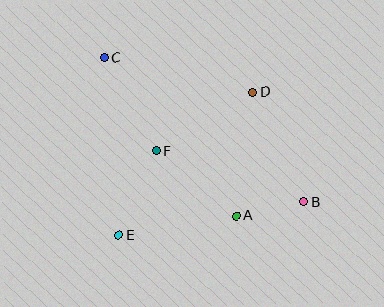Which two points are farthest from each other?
Points B and C are farthest from each other.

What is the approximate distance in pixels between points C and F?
The distance between C and F is approximately 107 pixels.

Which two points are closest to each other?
Points A and B are closest to each other.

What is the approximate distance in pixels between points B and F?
The distance between B and F is approximately 156 pixels.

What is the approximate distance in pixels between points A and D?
The distance between A and D is approximately 125 pixels.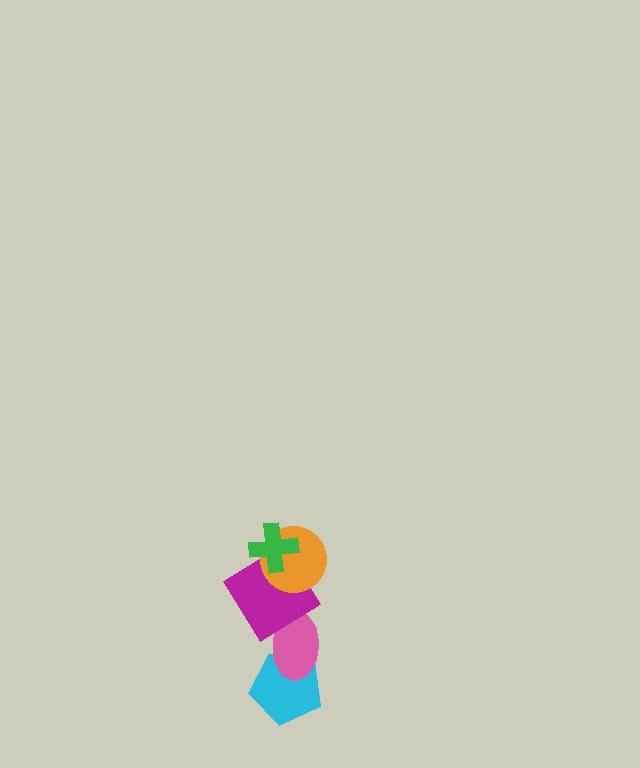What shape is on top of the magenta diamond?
The orange circle is on top of the magenta diamond.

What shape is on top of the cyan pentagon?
The pink ellipse is on top of the cyan pentagon.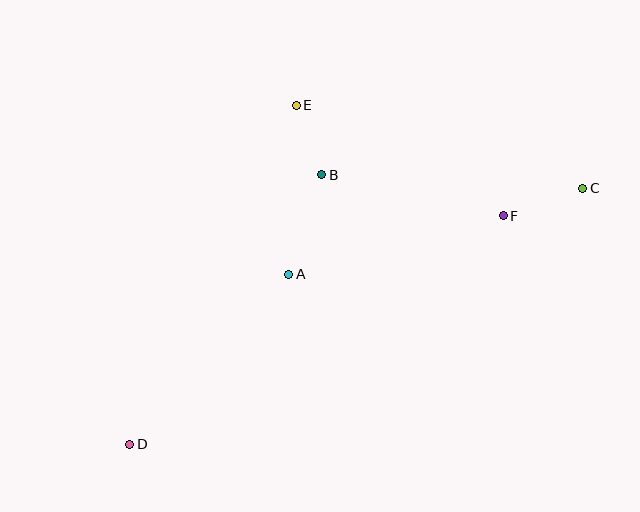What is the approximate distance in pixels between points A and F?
The distance between A and F is approximately 222 pixels.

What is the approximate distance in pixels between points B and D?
The distance between B and D is approximately 331 pixels.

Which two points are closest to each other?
Points B and E are closest to each other.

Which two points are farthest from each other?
Points C and D are farthest from each other.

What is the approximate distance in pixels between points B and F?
The distance between B and F is approximately 186 pixels.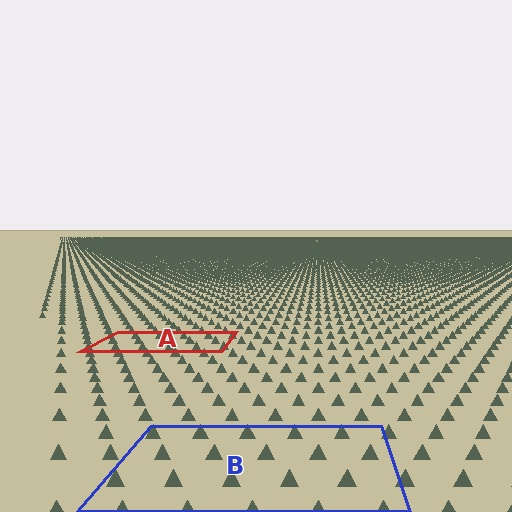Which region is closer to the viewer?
Region B is closer. The texture elements there are larger and more spread out.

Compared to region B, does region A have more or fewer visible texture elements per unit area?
Region A has more texture elements per unit area — they are packed more densely because it is farther away.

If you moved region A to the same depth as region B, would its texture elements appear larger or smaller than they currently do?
They would appear larger. At a closer depth, the same texture elements are projected at a bigger on-screen size.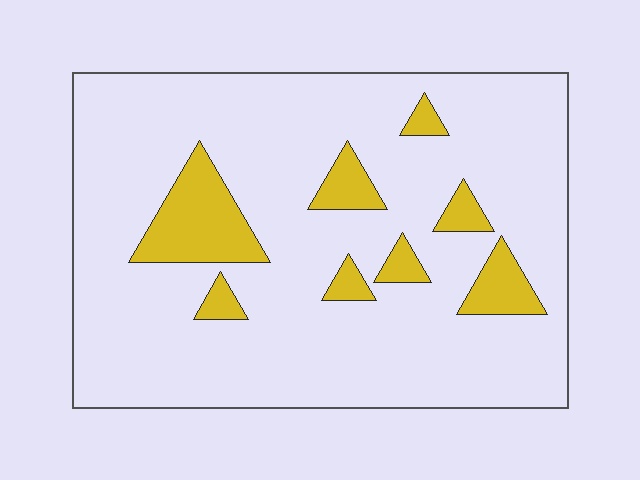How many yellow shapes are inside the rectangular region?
8.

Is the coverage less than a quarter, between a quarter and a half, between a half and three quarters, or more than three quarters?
Less than a quarter.